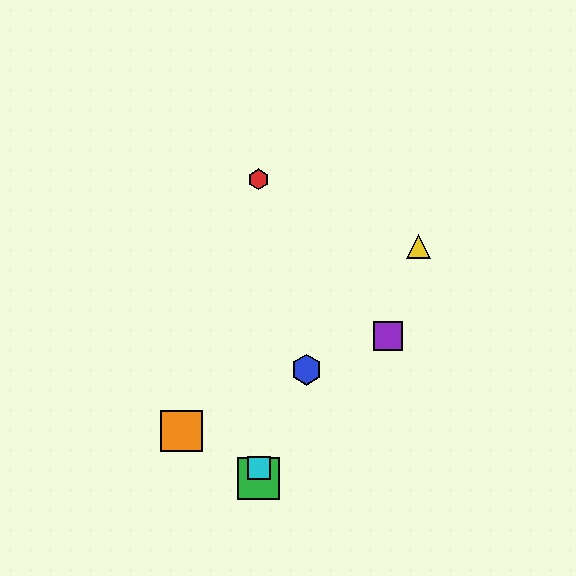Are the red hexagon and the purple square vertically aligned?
No, the red hexagon is at x≈259 and the purple square is at x≈388.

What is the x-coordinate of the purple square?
The purple square is at x≈388.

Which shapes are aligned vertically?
The red hexagon, the green square, the cyan square are aligned vertically.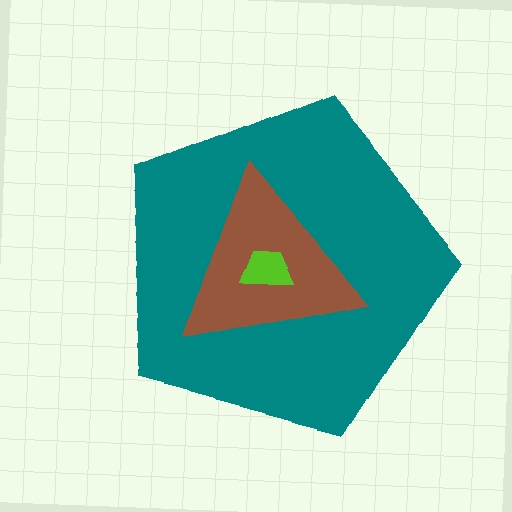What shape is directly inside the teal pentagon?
The brown triangle.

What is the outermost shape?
The teal pentagon.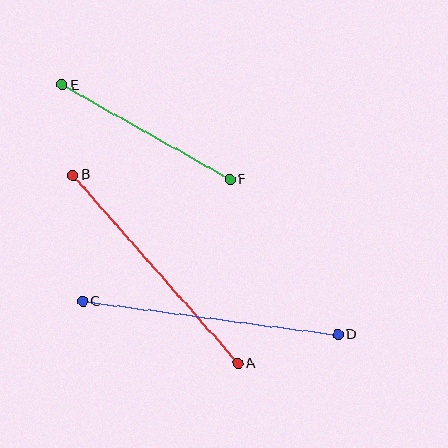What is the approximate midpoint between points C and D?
The midpoint is at approximately (210, 318) pixels.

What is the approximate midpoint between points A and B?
The midpoint is at approximately (155, 269) pixels.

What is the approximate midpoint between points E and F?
The midpoint is at approximately (146, 132) pixels.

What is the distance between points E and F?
The distance is approximately 192 pixels.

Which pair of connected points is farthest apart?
Points C and D are farthest apart.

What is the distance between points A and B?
The distance is approximately 250 pixels.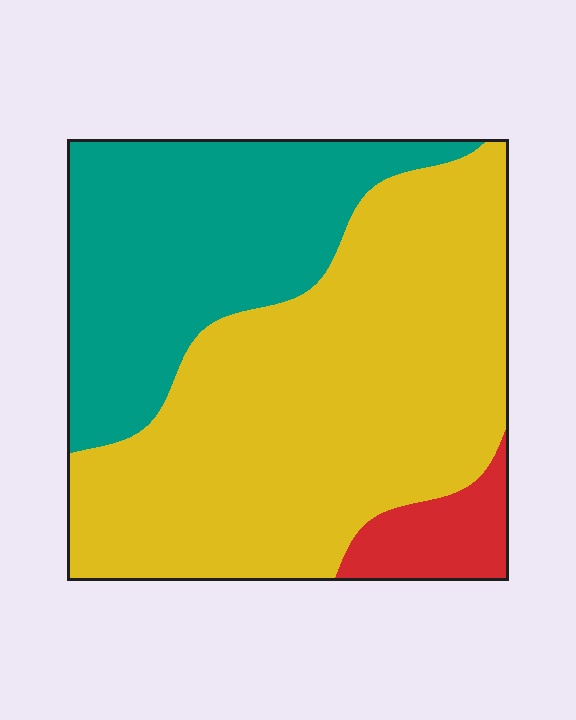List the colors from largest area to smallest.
From largest to smallest: yellow, teal, red.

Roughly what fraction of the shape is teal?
Teal covers 33% of the shape.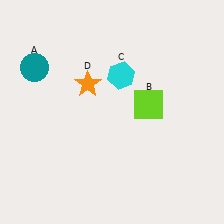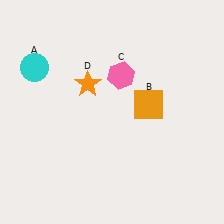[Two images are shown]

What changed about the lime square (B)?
In Image 1, B is lime. In Image 2, it changed to orange.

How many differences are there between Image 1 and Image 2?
There are 3 differences between the two images.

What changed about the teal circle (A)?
In Image 1, A is teal. In Image 2, it changed to cyan.